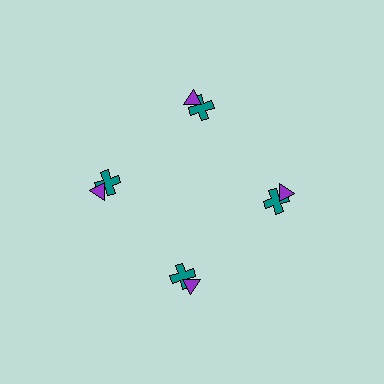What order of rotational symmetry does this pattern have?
This pattern has 4-fold rotational symmetry.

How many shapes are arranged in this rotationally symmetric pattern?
There are 8 shapes, arranged in 4 groups of 2.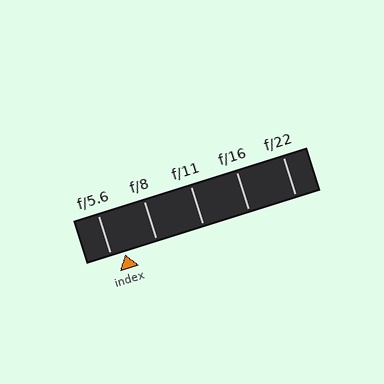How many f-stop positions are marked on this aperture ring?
There are 5 f-stop positions marked.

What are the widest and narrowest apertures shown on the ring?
The widest aperture shown is f/5.6 and the narrowest is f/22.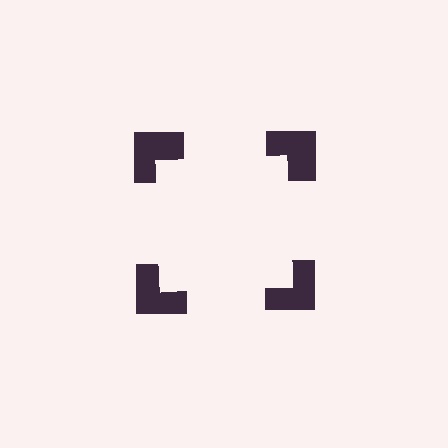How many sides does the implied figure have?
4 sides.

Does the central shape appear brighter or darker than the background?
It typically appears slightly brighter than the background, even though no actual brightness change is drawn.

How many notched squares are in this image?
There are 4 — one at each vertex of the illusory square.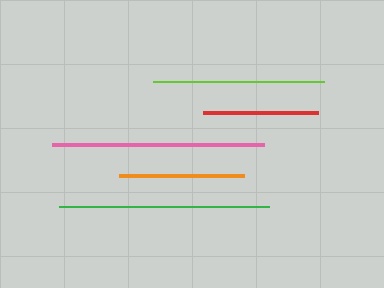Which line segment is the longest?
The pink line is the longest at approximately 212 pixels.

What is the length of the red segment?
The red segment is approximately 116 pixels long.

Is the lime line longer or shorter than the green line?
The green line is longer than the lime line.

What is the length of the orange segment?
The orange segment is approximately 125 pixels long.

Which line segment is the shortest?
The red line is the shortest at approximately 116 pixels.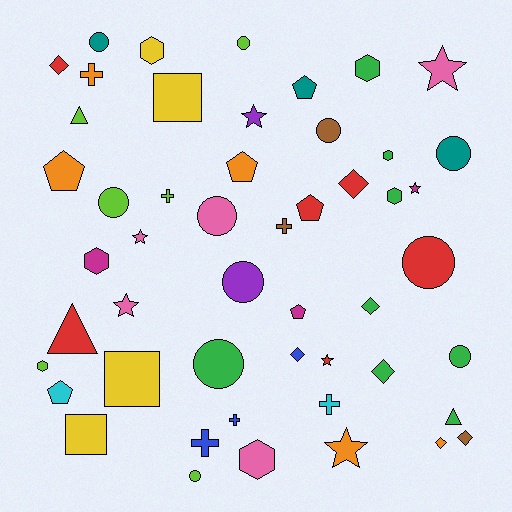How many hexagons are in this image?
There are 7 hexagons.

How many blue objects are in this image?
There are 3 blue objects.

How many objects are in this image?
There are 50 objects.